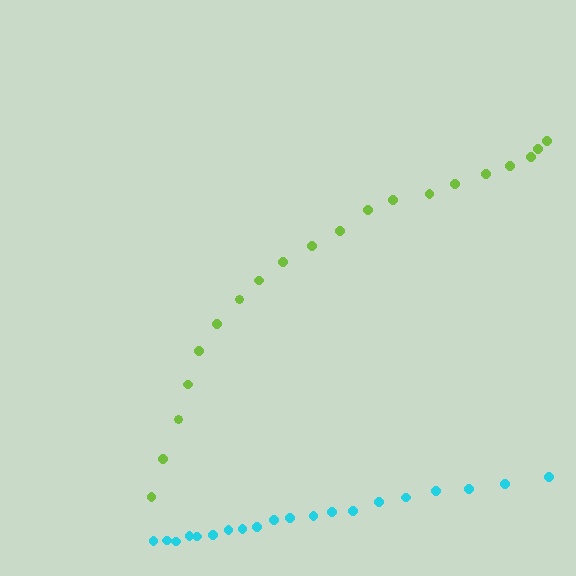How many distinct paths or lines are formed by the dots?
There are 2 distinct paths.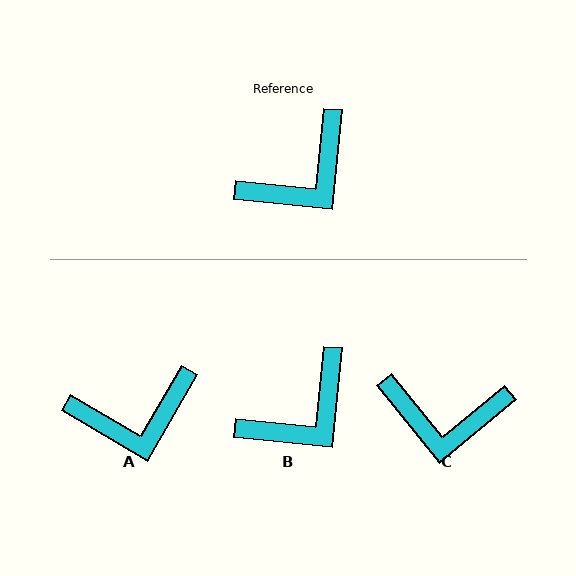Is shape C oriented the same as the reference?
No, it is off by about 45 degrees.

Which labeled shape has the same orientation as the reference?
B.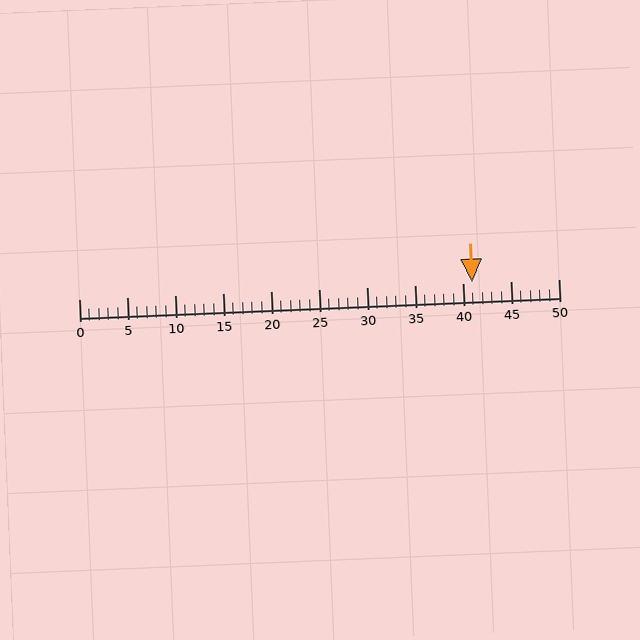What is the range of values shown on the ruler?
The ruler shows values from 0 to 50.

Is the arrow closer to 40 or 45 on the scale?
The arrow is closer to 40.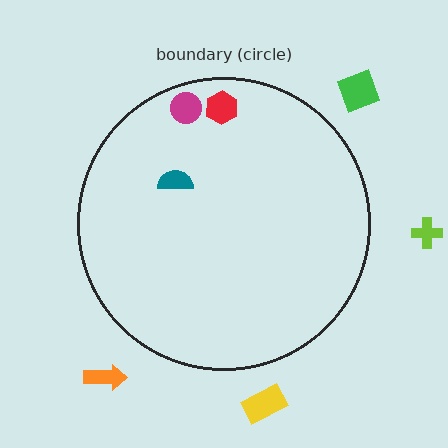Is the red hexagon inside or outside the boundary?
Inside.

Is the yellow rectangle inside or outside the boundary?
Outside.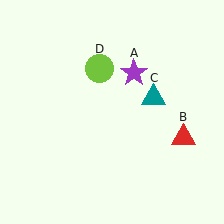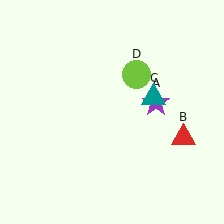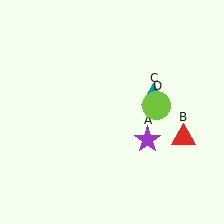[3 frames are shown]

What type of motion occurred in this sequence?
The purple star (object A), lime circle (object D) rotated clockwise around the center of the scene.